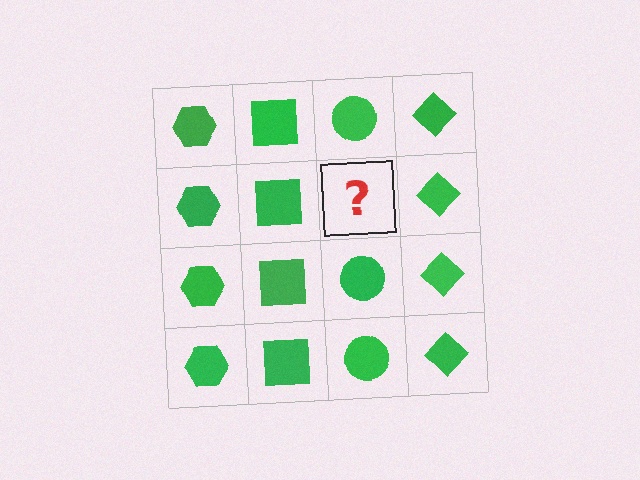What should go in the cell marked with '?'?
The missing cell should contain a green circle.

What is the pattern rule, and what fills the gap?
The rule is that each column has a consistent shape. The gap should be filled with a green circle.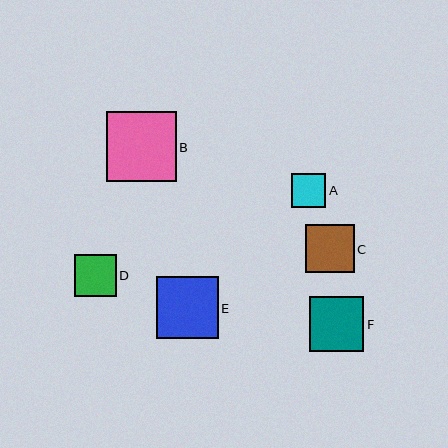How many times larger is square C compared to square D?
Square C is approximately 1.2 times the size of square D.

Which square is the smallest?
Square A is the smallest with a size of approximately 34 pixels.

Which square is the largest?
Square B is the largest with a size of approximately 70 pixels.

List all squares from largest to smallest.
From largest to smallest: B, E, F, C, D, A.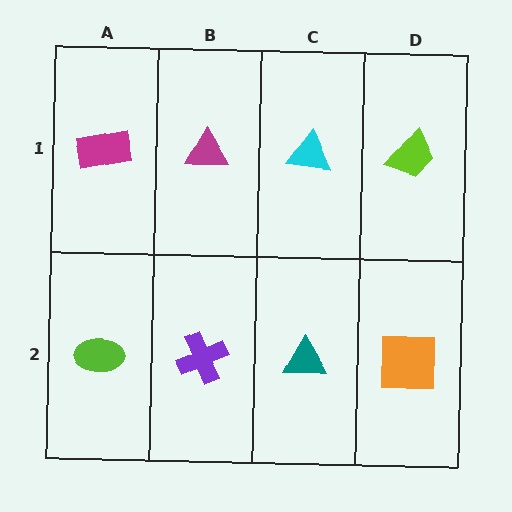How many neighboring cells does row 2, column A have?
2.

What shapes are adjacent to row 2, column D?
A lime trapezoid (row 1, column D), a teal triangle (row 2, column C).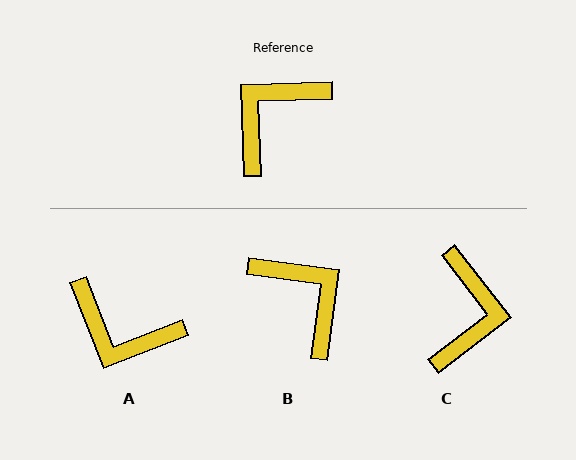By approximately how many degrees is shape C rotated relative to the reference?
Approximately 144 degrees clockwise.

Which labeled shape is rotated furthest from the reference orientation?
C, about 144 degrees away.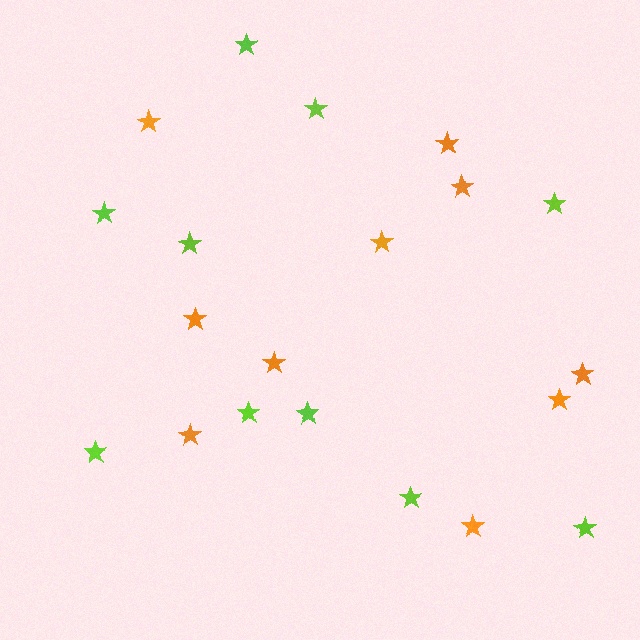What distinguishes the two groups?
There are 2 groups: one group of orange stars (10) and one group of lime stars (10).